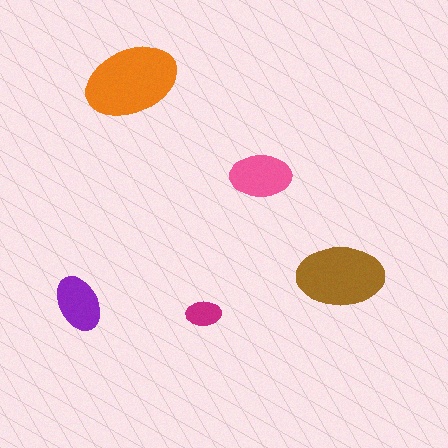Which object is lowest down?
The magenta ellipse is bottommost.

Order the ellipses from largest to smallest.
the orange one, the brown one, the pink one, the purple one, the magenta one.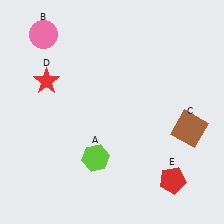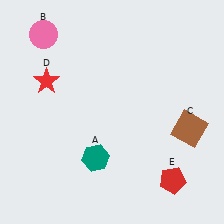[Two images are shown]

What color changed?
The hexagon (A) changed from lime in Image 1 to teal in Image 2.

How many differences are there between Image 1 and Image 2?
There is 1 difference between the two images.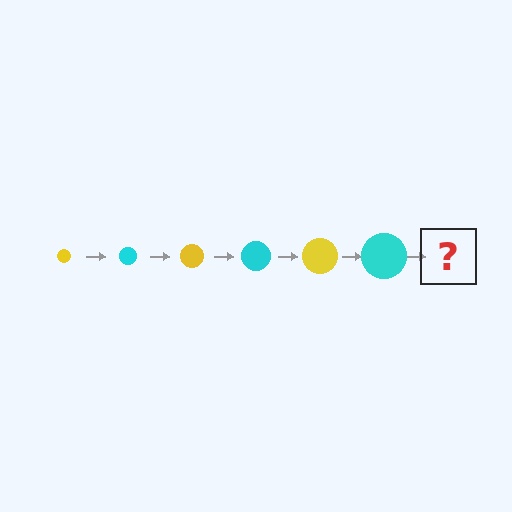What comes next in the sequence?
The next element should be a yellow circle, larger than the previous one.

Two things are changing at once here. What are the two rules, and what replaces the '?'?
The two rules are that the circle grows larger each step and the color cycles through yellow and cyan. The '?' should be a yellow circle, larger than the previous one.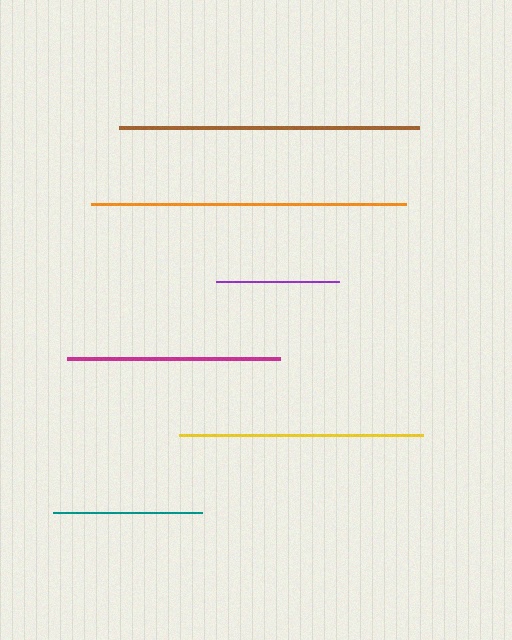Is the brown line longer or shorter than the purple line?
The brown line is longer than the purple line.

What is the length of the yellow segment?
The yellow segment is approximately 244 pixels long.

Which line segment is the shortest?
The purple line is the shortest at approximately 124 pixels.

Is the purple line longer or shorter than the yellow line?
The yellow line is longer than the purple line.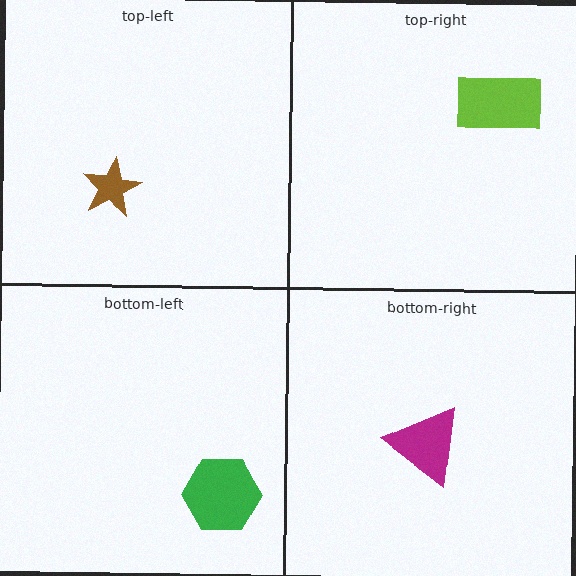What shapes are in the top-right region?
The lime rectangle.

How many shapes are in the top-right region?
1.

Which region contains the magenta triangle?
The bottom-right region.